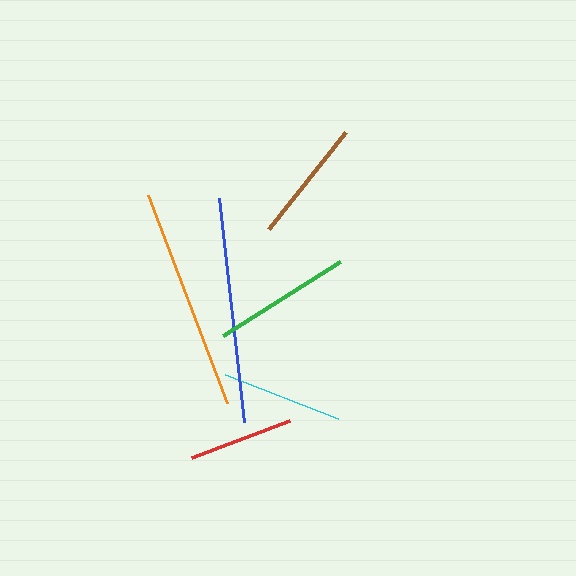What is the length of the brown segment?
The brown segment is approximately 124 pixels long.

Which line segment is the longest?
The blue line is the longest at approximately 226 pixels.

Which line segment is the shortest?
The red line is the shortest at approximately 105 pixels.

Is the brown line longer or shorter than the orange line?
The orange line is longer than the brown line.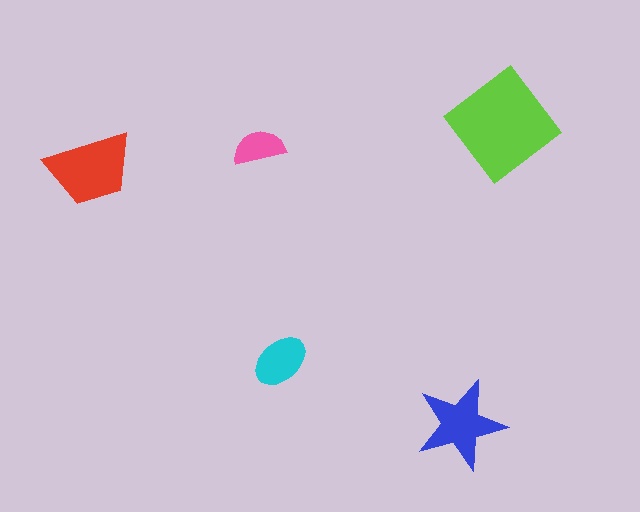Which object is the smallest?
The pink semicircle.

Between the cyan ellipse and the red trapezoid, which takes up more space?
The red trapezoid.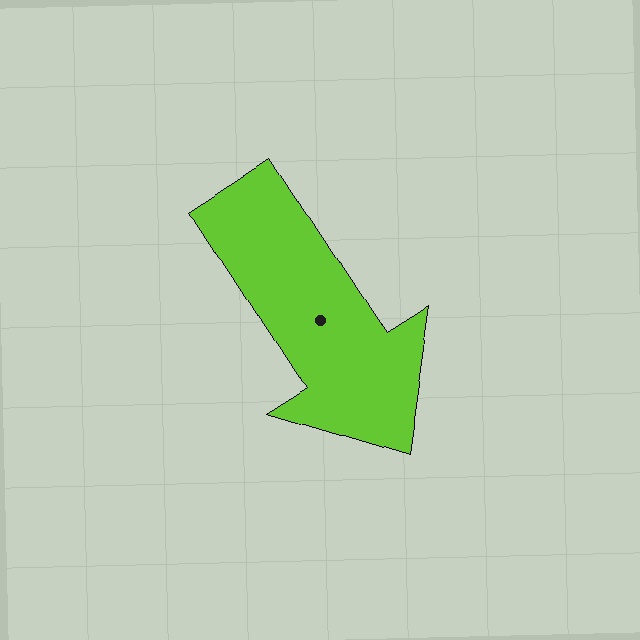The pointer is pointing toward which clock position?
Roughly 5 o'clock.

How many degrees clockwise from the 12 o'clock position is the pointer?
Approximately 147 degrees.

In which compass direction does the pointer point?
Southeast.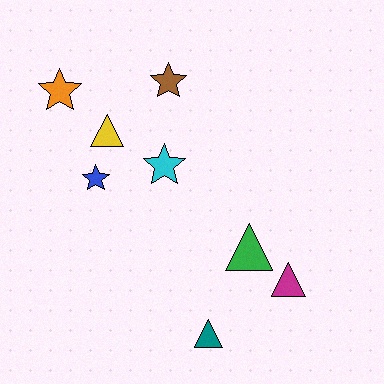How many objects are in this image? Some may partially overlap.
There are 8 objects.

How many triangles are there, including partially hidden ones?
There are 4 triangles.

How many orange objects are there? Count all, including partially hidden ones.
There is 1 orange object.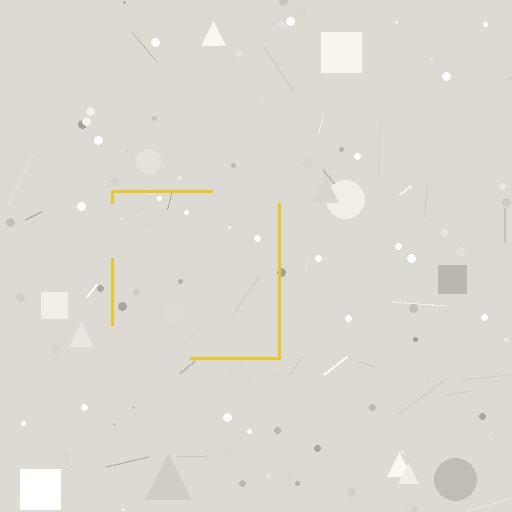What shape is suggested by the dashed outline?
The dashed outline suggests a square.